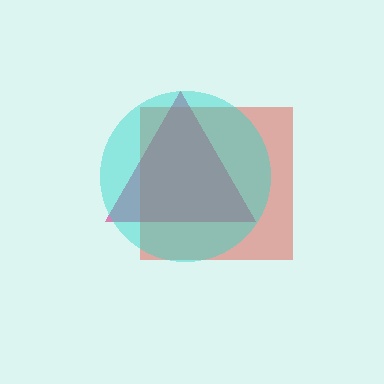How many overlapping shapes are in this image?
There are 3 overlapping shapes in the image.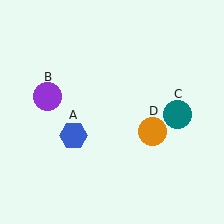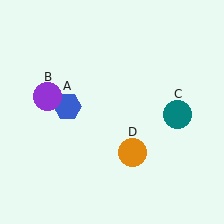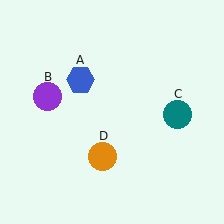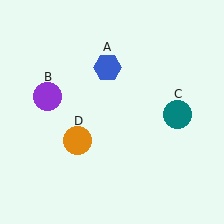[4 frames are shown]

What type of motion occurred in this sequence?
The blue hexagon (object A), orange circle (object D) rotated clockwise around the center of the scene.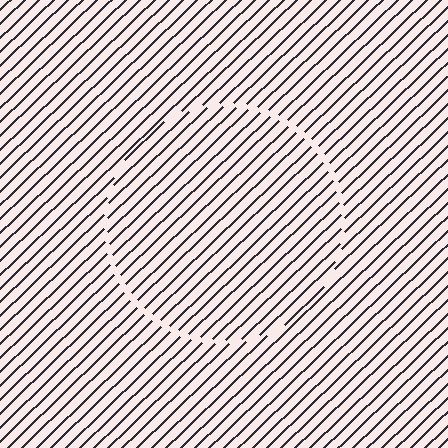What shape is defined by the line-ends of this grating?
An illusory circle. The interior of the shape contains the same grating, shifted by half a period — the contour is defined by the phase discontinuity where line-ends from the inner and outer gratings abut.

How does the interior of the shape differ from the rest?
The interior of the shape contains the same grating, shifted by half a period — the contour is defined by the phase discontinuity where line-ends from the inner and outer gratings abut.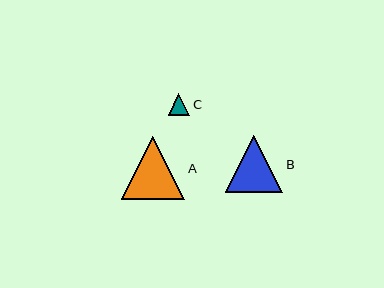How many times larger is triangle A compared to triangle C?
Triangle A is approximately 2.9 times the size of triangle C.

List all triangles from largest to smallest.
From largest to smallest: A, B, C.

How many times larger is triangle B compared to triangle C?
Triangle B is approximately 2.6 times the size of triangle C.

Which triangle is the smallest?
Triangle C is the smallest with a size of approximately 22 pixels.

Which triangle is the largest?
Triangle A is the largest with a size of approximately 63 pixels.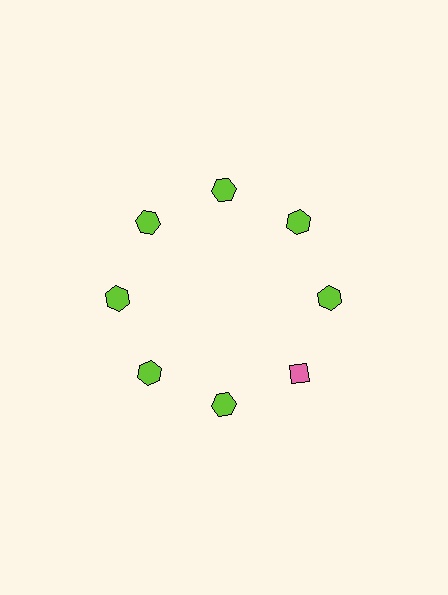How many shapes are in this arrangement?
There are 8 shapes arranged in a ring pattern.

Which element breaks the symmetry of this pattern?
The pink diamond at roughly the 4 o'clock position breaks the symmetry. All other shapes are lime hexagons.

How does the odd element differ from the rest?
It differs in both color (pink instead of lime) and shape (diamond instead of hexagon).